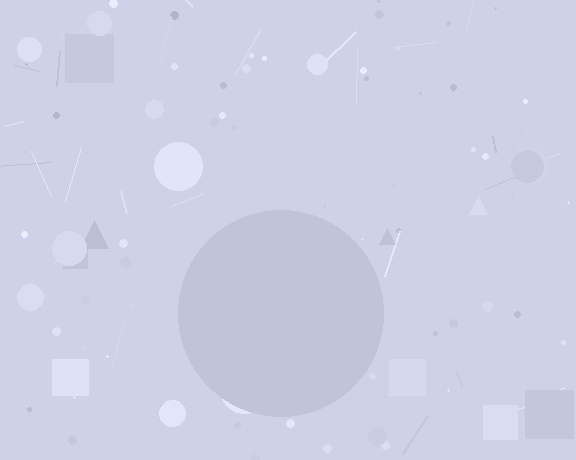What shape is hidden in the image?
A circle is hidden in the image.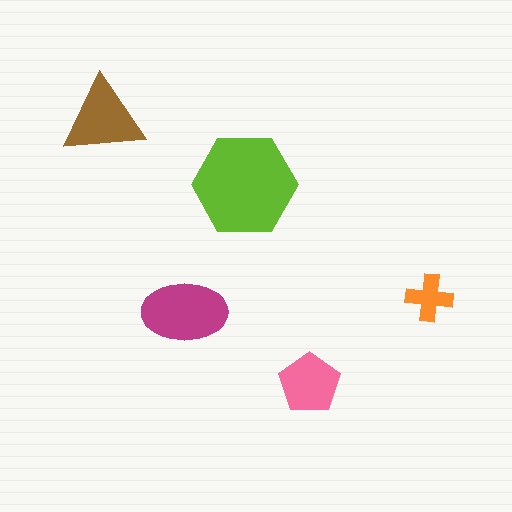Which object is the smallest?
The orange cross.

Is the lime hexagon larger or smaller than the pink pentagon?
Larger.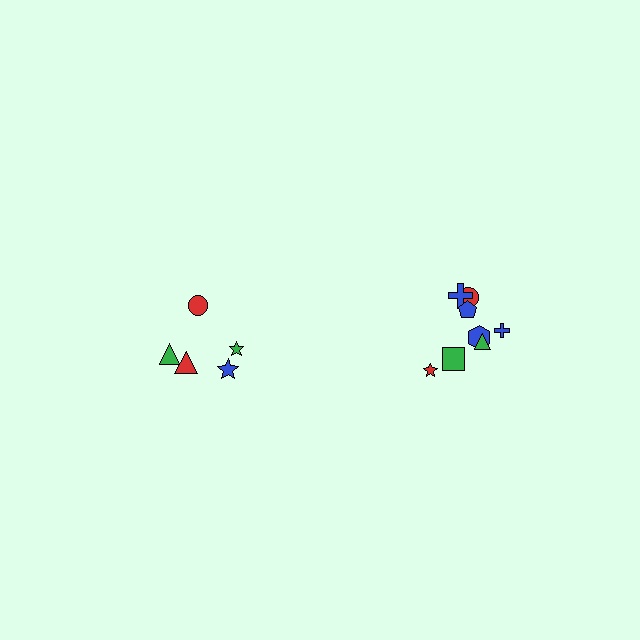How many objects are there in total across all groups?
There are 13 objects.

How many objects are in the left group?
There are 5 objects.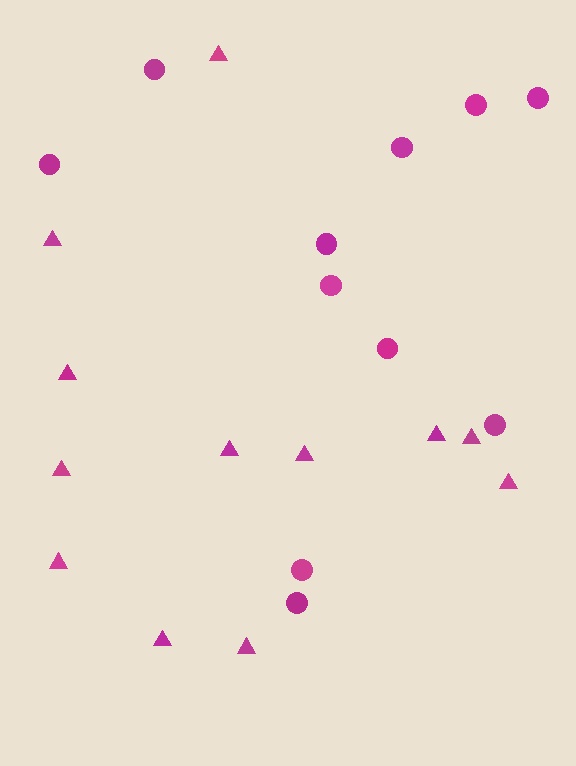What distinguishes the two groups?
There are 2 groups: one group of circles (11) and one group of triangles (12).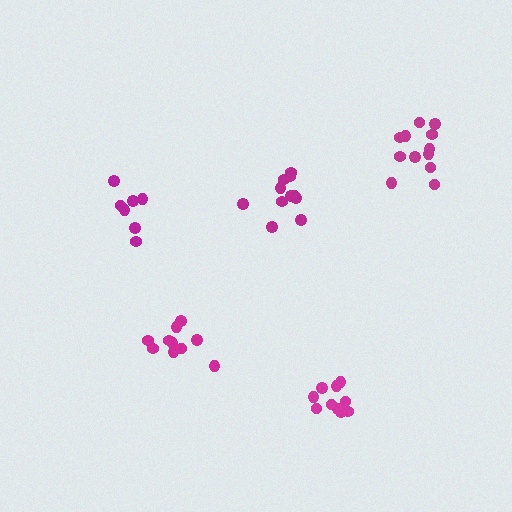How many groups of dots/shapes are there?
There are 5 groups.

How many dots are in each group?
Group 1: 11 dots, Group 2: 12 dots, Group 3: 10 dots, Group 4: 11 dots, Group 5: 7 dots (51 total).